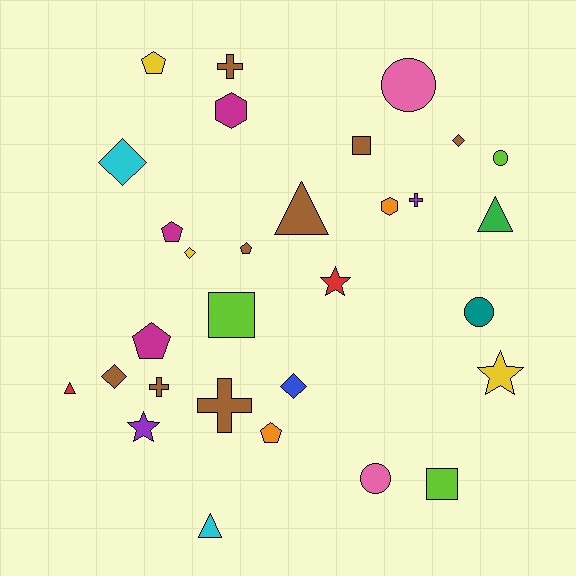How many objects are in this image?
There are 30 objects.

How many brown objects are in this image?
There are 8 brown objects.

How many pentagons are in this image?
There are 5 pentagons.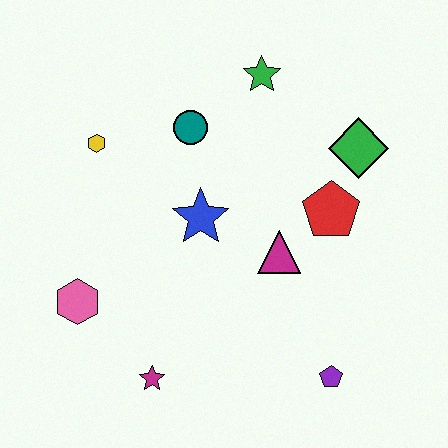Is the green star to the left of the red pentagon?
Yes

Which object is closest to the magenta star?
The pink hexagon is closest to the magenta star.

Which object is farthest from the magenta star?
The green star is farthest from the magenta star.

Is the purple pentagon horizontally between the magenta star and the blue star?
No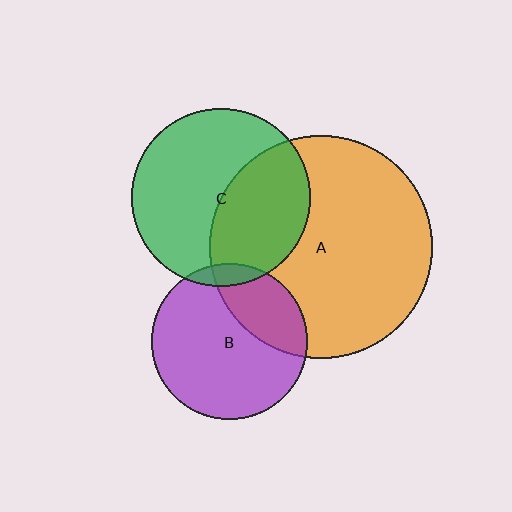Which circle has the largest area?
Circle A (orange).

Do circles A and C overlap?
Yes.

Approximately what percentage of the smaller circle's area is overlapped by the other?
Approximately 40%.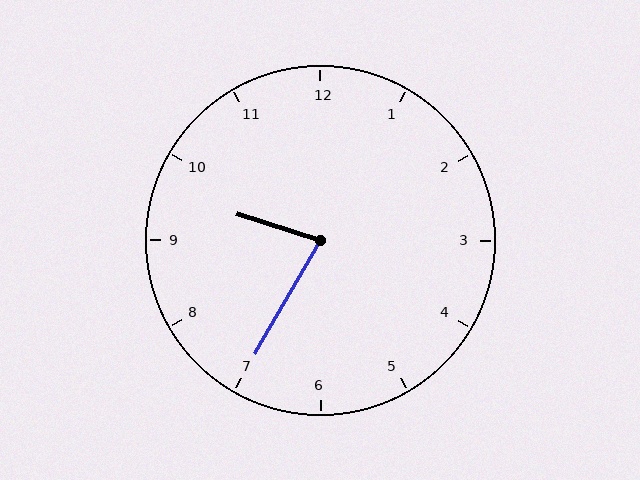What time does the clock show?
9:35.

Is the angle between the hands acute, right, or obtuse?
It is acute.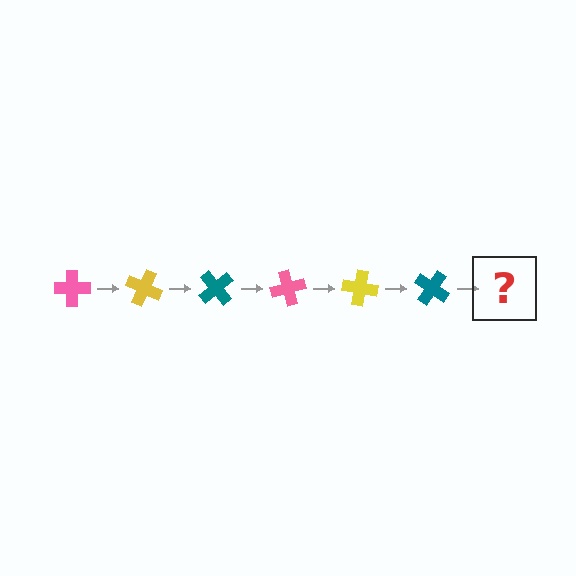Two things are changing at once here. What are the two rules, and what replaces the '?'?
The two rules are that it rotates 25 degrees each step and the color cycles through pink, yellow, and teal. The '?' should be a pink cross, rotated 150 degrees from the start.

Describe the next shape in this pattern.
It should be a pink cross, rotated 150 degrees from the start.